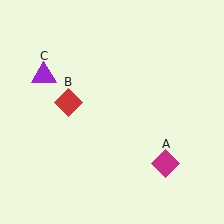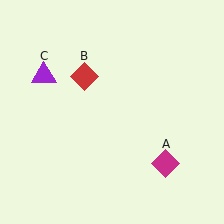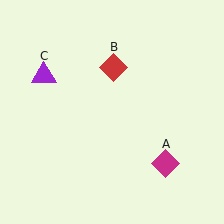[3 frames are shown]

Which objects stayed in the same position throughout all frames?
Magenta diamond (object A) and purple triangle (object C) remained stationary.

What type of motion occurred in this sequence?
The red diamond (object B) rotated clockwise around the center of the scene.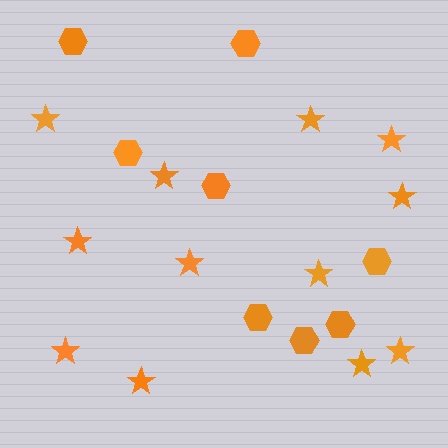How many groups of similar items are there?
There are 2 groups: one group of hexagons (8) and one group of stars (12).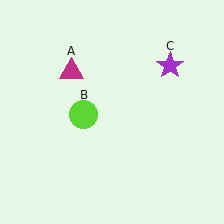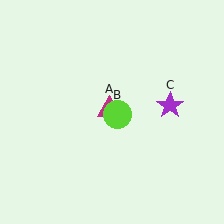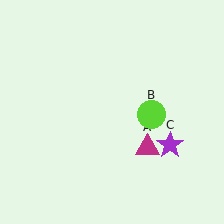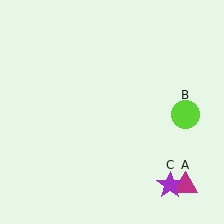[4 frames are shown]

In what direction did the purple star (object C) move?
The purple star (object C) moved down.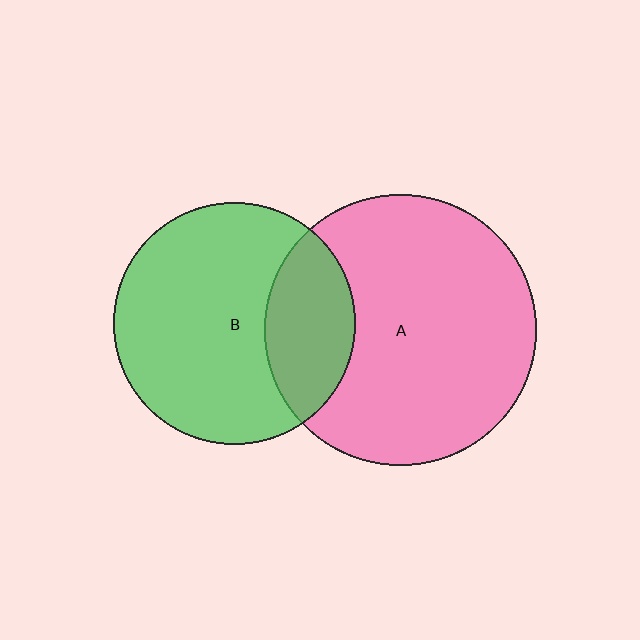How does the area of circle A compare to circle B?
Approximately 1.3 times.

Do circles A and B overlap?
Yes.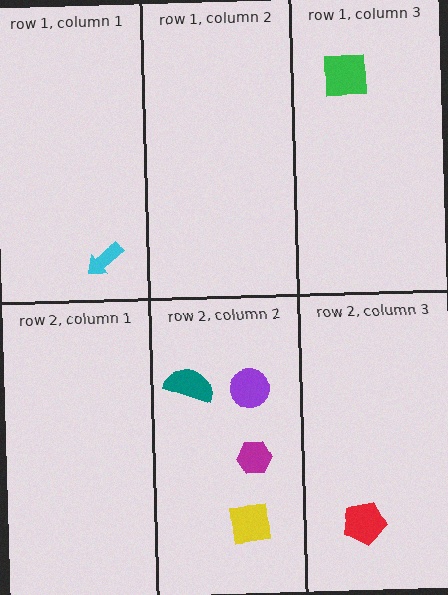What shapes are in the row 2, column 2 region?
The teal semicircle, the magenta hexagon, the purple circle, the yellow square.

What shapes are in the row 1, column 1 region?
The cyan arrow.